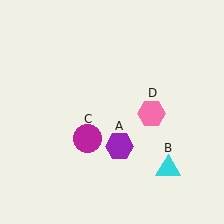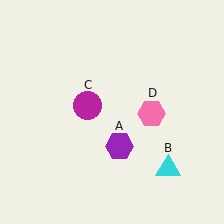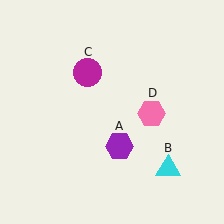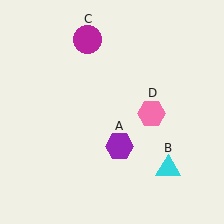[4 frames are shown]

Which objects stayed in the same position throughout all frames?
Purple hexagon (object A) and cyan triangle (object B) and pink hexagon (object D) remained stationary.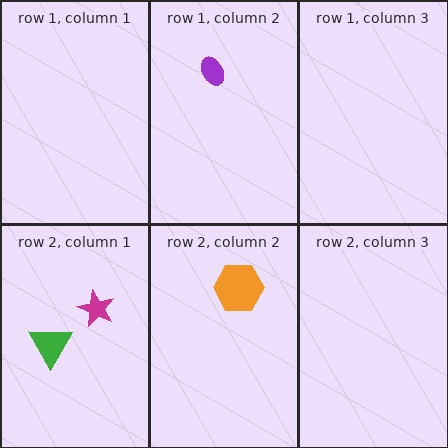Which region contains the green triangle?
The row 2, column 1 region.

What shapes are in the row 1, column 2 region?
The purple ellipse.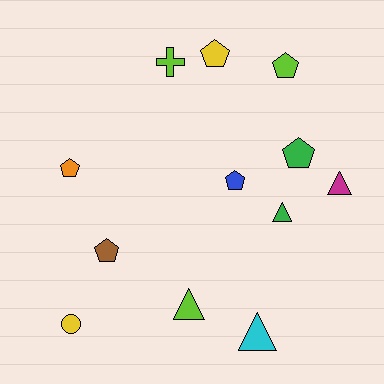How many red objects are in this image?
There are no red objects.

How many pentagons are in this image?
There are 6 pentagons.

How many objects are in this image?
There are 12 objects.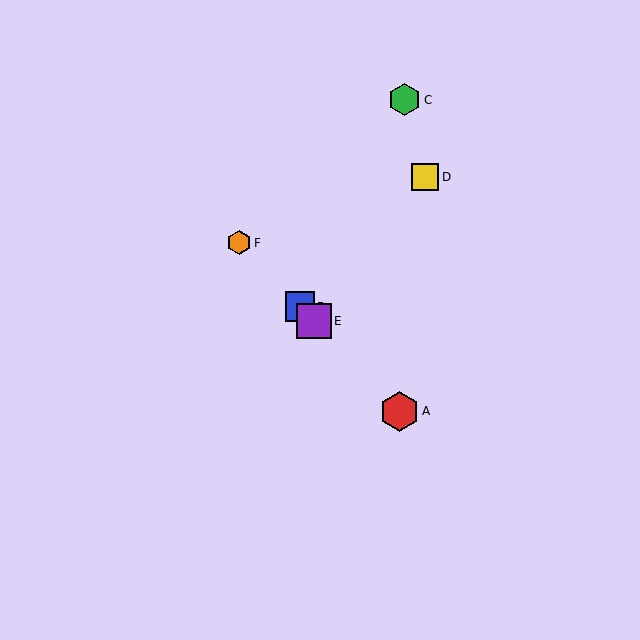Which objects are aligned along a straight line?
Objects A, B, E, F are aligned along a straight line.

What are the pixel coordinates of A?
Object A is at (399, 411).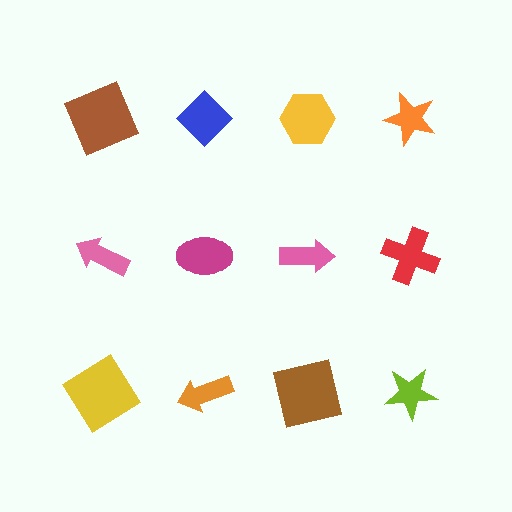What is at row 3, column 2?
An orange arrow.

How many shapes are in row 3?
4 shapes.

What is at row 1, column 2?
A blue diamond.